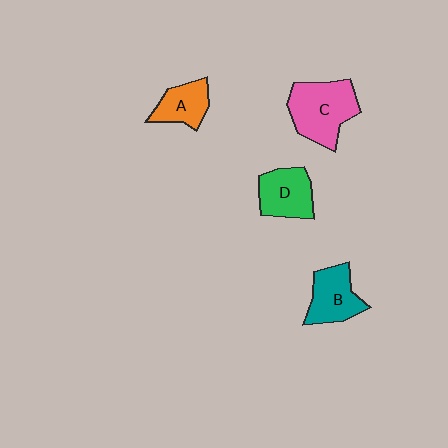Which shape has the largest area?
Shape C (pink).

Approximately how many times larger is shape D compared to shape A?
Approximately 1.2 times.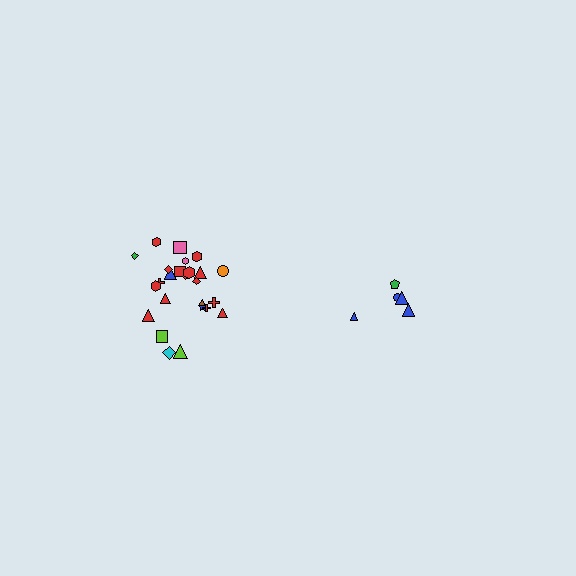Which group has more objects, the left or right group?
The left group.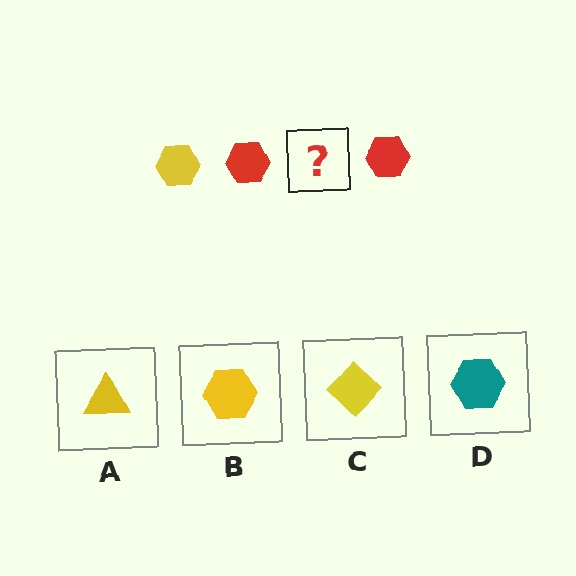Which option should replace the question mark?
Option B.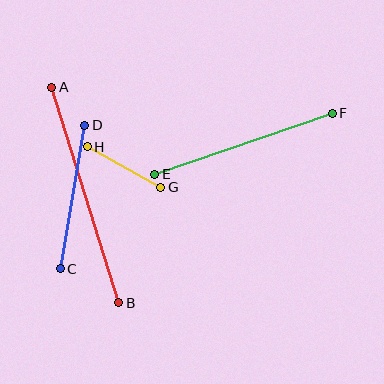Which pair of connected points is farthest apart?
Points A and B are farthest apart.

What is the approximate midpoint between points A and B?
The midpoint is at approximately (85, 195) pixels.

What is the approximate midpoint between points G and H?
The midpoint is at approximately (124, 167) pixels.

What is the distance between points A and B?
The distance is approximately 226 pixels.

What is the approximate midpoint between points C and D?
The midpoint is at approximately (73, 197) pixels.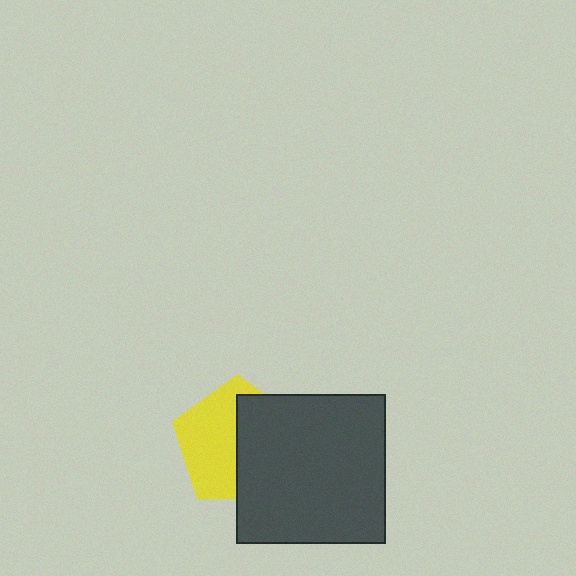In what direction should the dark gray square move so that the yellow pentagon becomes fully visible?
The dark gray square should move right. That is the shortest direction to clear the overlap and leave the yellow pentagon fully visible.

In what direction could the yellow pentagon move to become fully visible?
The yellow pentagon could move left. That would shift it out from behind the dark gray square entirely.